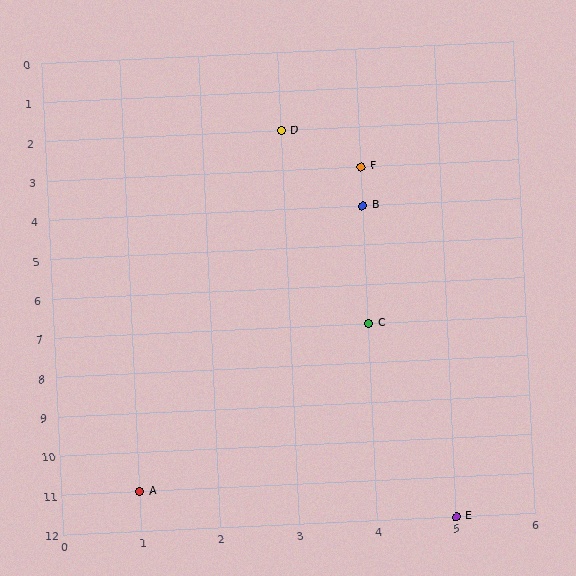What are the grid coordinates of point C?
Point C is at grid coordinates (4, 7).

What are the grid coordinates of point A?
Point A is at grid coordinates (1, 11).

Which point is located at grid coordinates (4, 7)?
Point C is at (4, 7).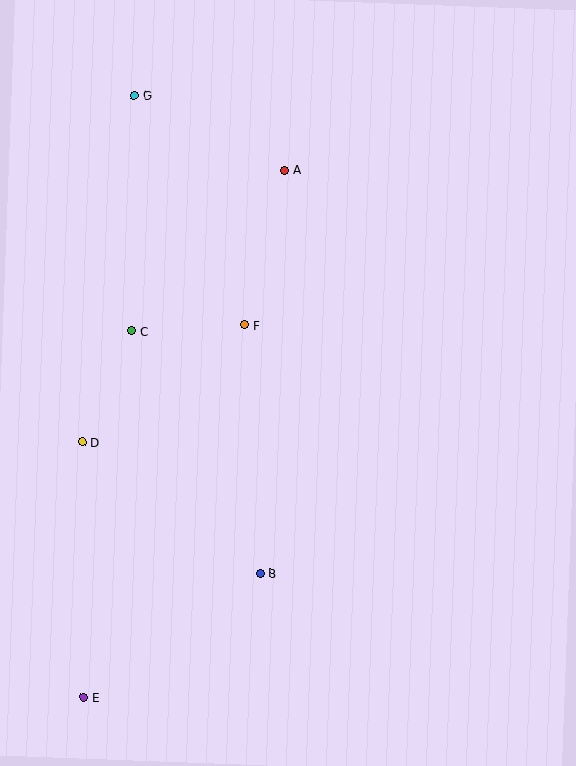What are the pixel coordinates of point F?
Point F is at (245, 325).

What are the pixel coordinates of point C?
Point C is at (131, 331).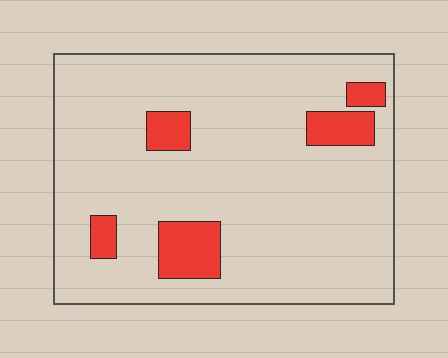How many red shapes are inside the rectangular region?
5.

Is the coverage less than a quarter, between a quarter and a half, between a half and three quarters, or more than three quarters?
Less than a quarter.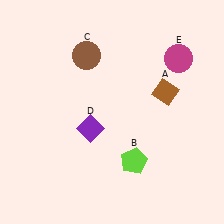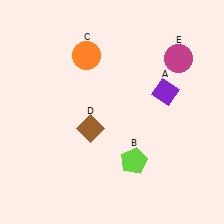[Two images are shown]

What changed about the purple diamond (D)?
In Image 1, D is purple. In Image 2, it changed to brown.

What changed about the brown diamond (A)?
In Image 1, A is brown. In Image 2, it changed to purple.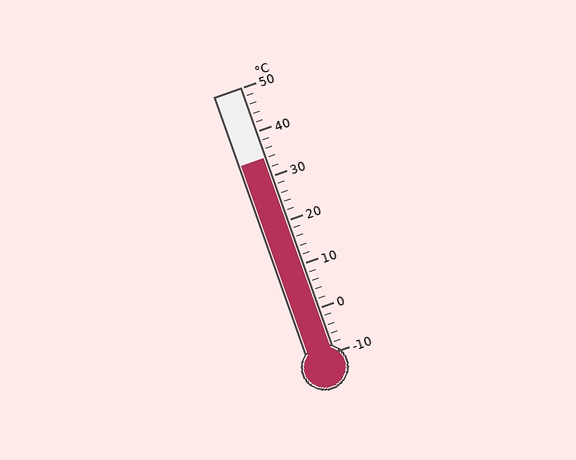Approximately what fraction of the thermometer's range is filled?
The thermometer is filled to approximately 75% of its range.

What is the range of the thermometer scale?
The thermometer scale ranges from -10°C to 50°C.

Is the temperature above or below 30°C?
The temperature is above 30°C.